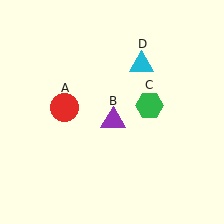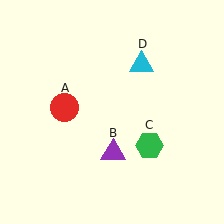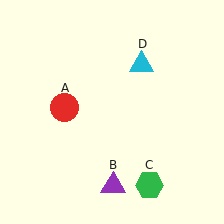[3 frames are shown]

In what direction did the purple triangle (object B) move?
The purple triangle (object B) moved down.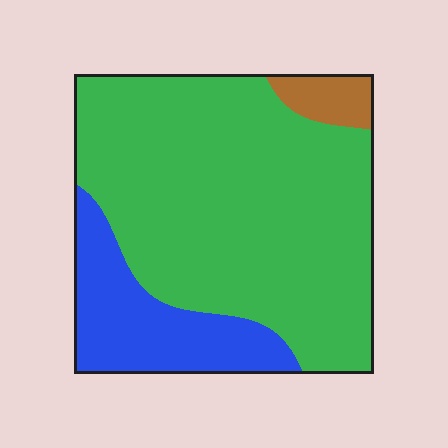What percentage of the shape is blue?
Blue covers roughly 20% of the shape.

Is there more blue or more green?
Green.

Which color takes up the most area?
Green, at roughly 75%.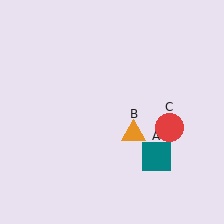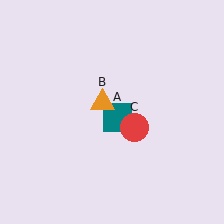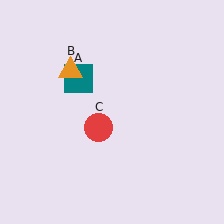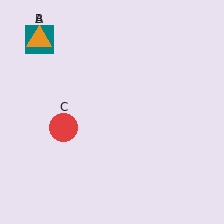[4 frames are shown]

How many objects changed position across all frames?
3 objects changed position: teal square (object A), orange triangle (object B), red circle (object C).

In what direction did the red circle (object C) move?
The red circle (object C) moved left.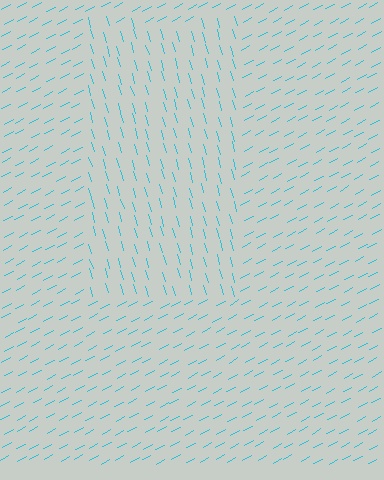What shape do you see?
I see a rectangle.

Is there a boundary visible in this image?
Yes, there is a texture boundary formed by a change in line orientation.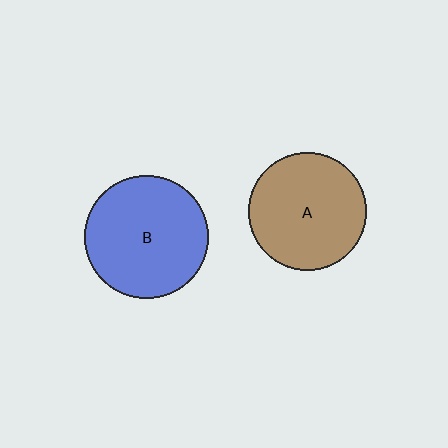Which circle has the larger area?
Circle B (blue).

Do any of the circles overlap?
No, none of the circles overlap.